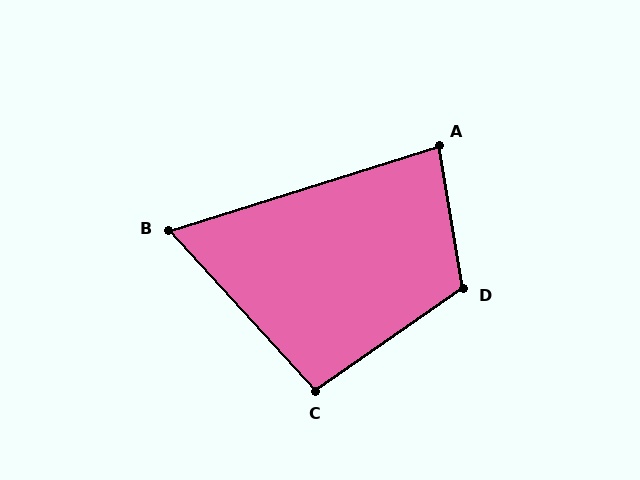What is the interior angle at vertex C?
Approximately 97 degrees (obtuse).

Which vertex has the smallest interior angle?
B, at approximately 65 degrees.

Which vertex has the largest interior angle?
D, at approximately 115 degrees.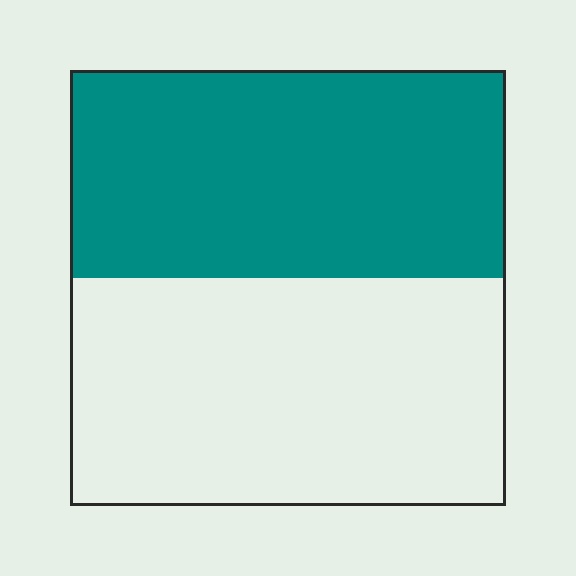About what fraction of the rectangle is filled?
About one half (1/2).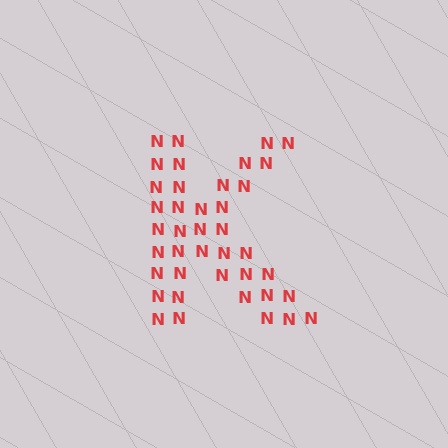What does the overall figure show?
The overall figure shows the letter K.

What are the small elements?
The small elements are letter N's.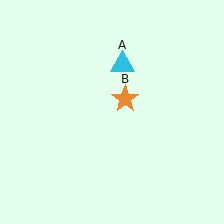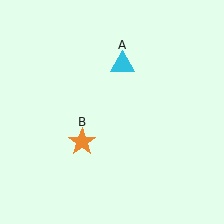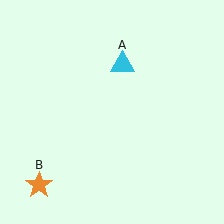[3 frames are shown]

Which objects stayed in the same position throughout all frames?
Cyan triangle (object A) remained stationary.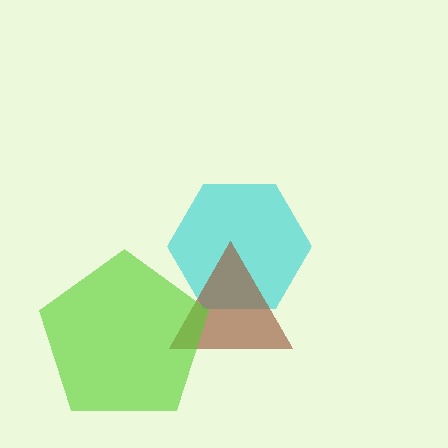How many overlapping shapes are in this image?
There are 3 overlapping shapes in the image.